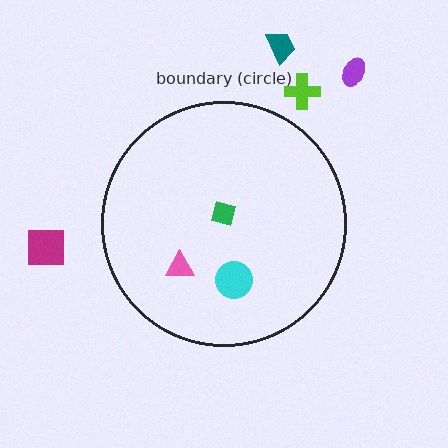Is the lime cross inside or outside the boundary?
Outside.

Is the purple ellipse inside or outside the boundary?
Outside.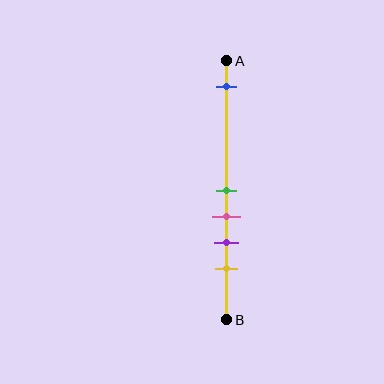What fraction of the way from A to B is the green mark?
The green mark is approximately 50% (0.5) of the way from A to B.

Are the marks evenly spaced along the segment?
No, the marks are not evenly spaced.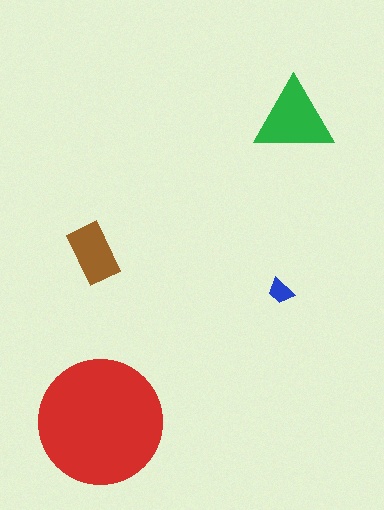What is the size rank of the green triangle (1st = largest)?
2nd.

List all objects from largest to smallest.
The red circle, the green triangle, the brown rectangle, the blue trapezoid.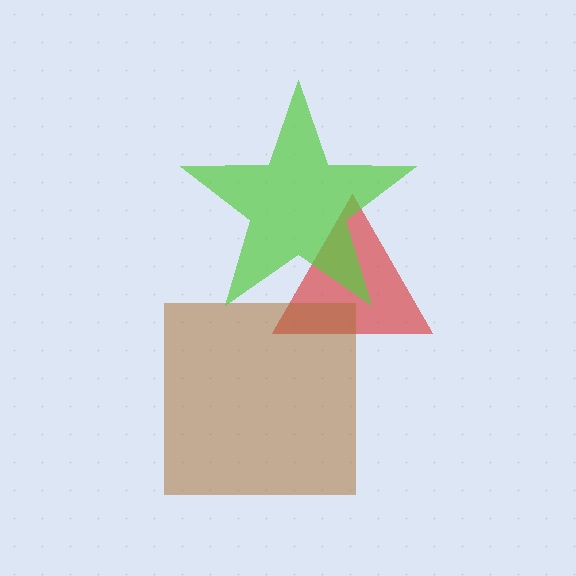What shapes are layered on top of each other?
The layered shapes are: a red triangle, a brown square, a lime star.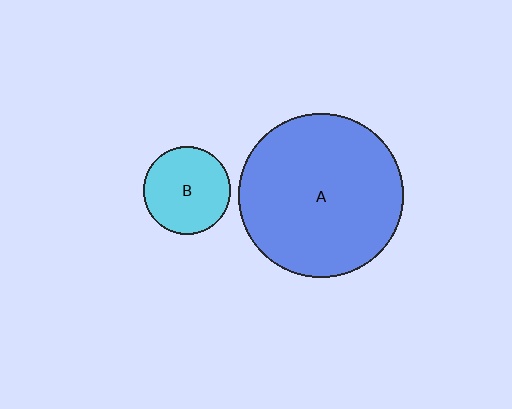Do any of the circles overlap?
No, none of the circles overlap.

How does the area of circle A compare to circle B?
Approximately 3.5 times.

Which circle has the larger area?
Circle A (blue).